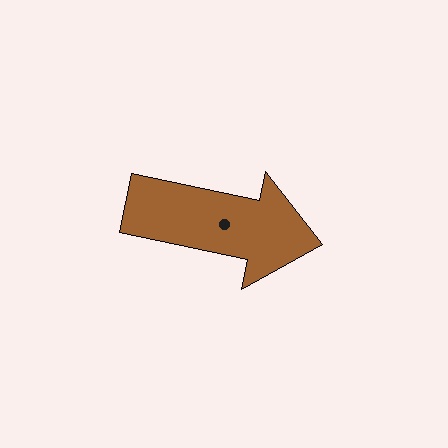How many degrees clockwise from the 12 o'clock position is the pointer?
Approximately 102 degrees.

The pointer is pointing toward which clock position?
Roughly 3 o'clock.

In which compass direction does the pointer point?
East.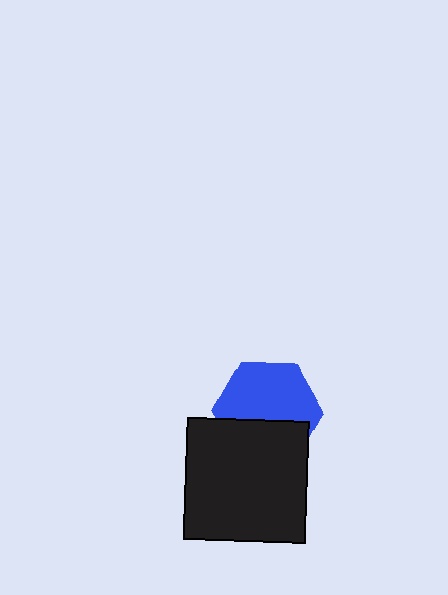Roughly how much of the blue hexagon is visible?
About half of it is visible (roughly 61%).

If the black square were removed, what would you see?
You would see the complete blue hexagon.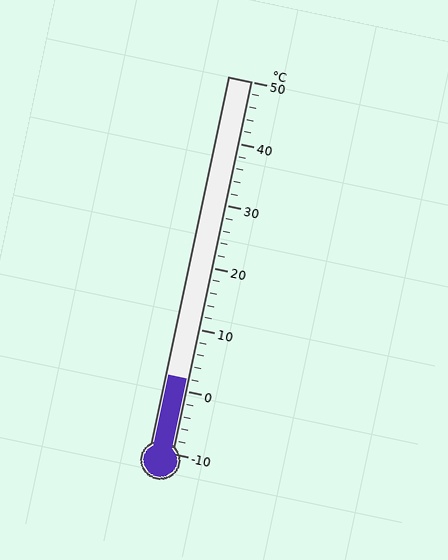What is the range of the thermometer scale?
The thermometer scale ranges from -10°C to 50°C.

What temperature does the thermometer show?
The thermometer shows approximately 2°C.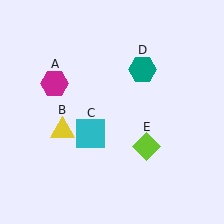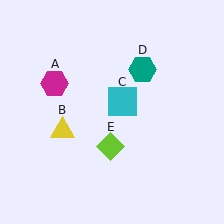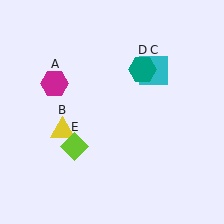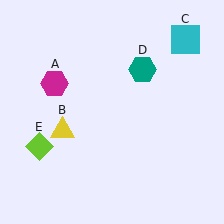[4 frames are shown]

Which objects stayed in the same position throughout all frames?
Magenta hexagon (object A) and yellow triangle (object B) and teal hexagon (object D) remained stationary.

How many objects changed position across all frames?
2 objects changed position: cyan square (object C), lime diamond (object E).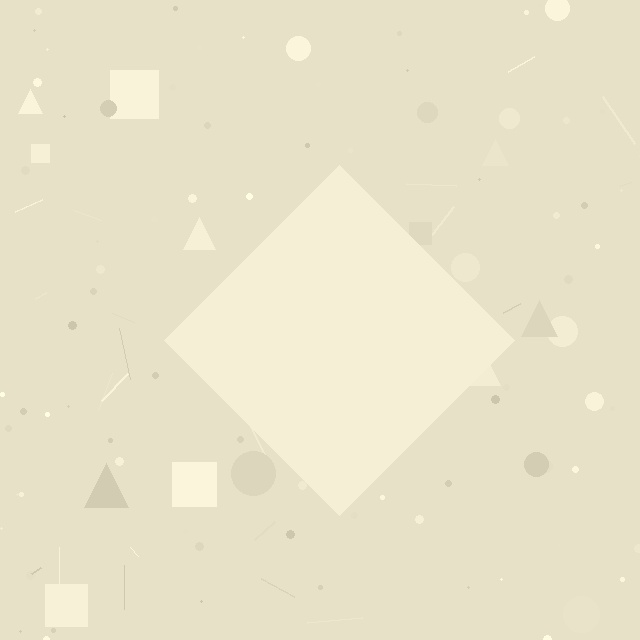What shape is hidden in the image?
A diamond is hidden in the image.